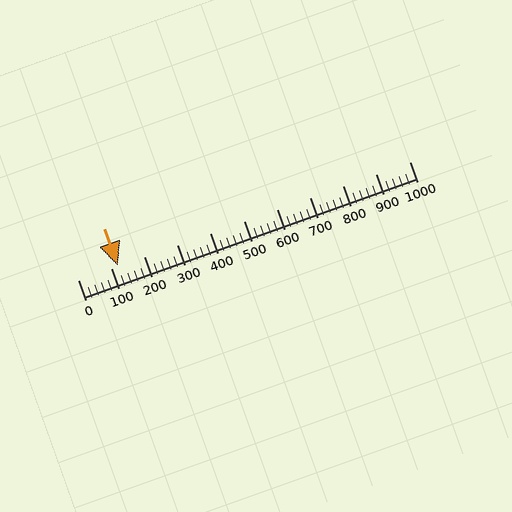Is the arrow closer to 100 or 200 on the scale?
The arrow is closer to 100.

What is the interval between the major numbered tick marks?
The major tick marks are spaced 100 units apart.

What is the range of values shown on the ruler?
The ruler shows values from 0 to 1000.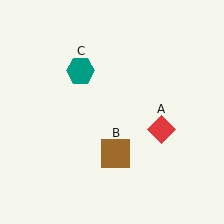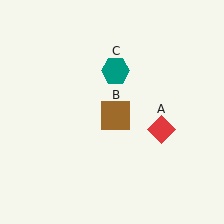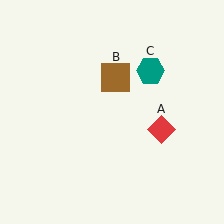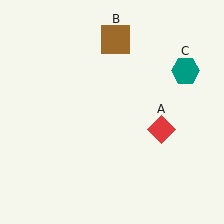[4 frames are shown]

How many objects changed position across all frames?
2 objects changed position: brown square (object B), teal hexagon (object C).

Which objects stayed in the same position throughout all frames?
Red diamond (object A) remained stationary.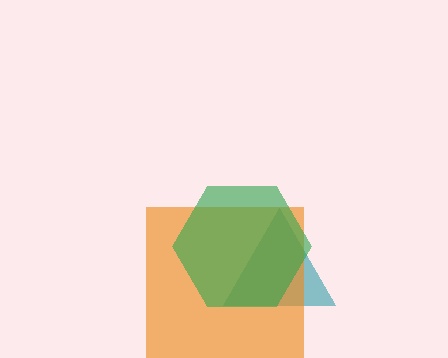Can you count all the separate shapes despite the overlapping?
Yes, there are 3 separate shapes.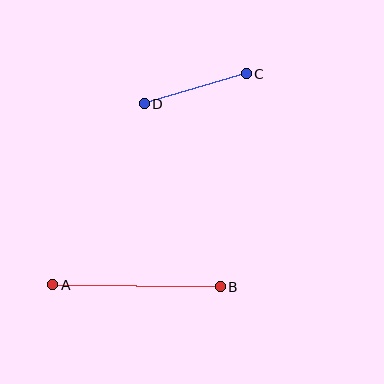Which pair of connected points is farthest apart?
Points A and B are farthest apart.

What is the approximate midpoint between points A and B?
The midpoint is at approximately (137, 286) pixels.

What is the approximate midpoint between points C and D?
The midpoint is at approximately (195, 89) pixels.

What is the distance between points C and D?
The distance is approximately 106 pixels.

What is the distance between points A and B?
The distance is approximately 167 pixels.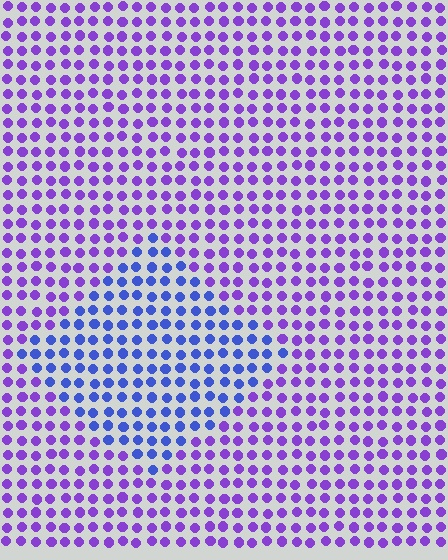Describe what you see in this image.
The image is filled with small purple elements in a uniform arrangement. A diamond-shaped region is visible where the elements are tinted to a slightly different hue, forming a subtle color boundary.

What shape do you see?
I see a diamond.